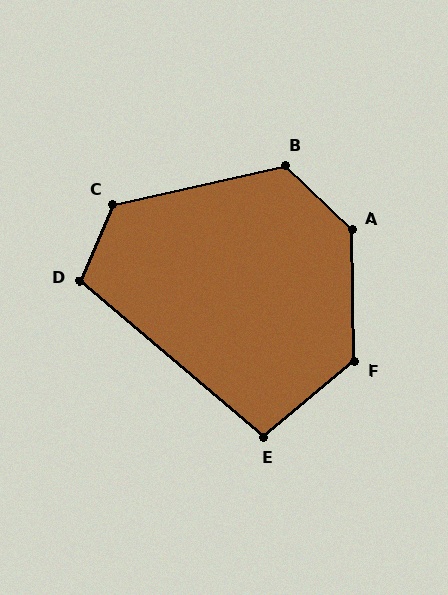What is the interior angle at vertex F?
Approximately 129 degrees (obtuse).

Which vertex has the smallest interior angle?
E, at approximately 100 degrees.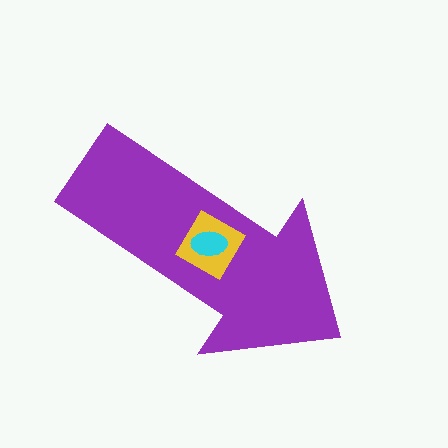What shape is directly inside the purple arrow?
The yellow square.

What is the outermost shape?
The purple arrow.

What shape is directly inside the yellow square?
The cyan ellipse.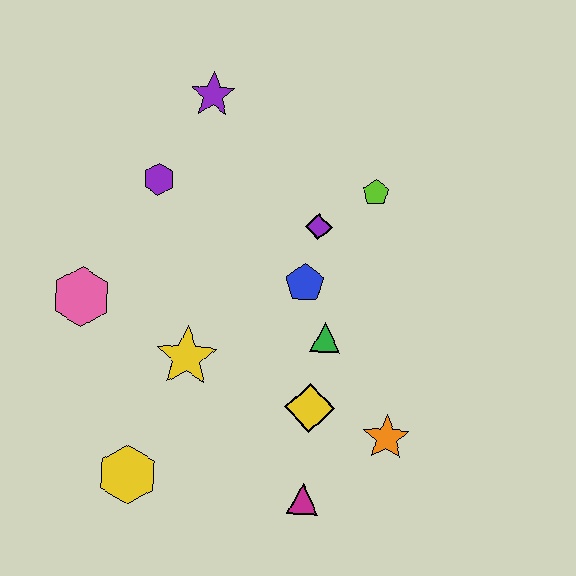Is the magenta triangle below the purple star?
Yes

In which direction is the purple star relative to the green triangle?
The purple star is above the green triangle.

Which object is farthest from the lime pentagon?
The yellow hexagon is farthest from the lime pentagon.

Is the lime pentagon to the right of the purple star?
Yes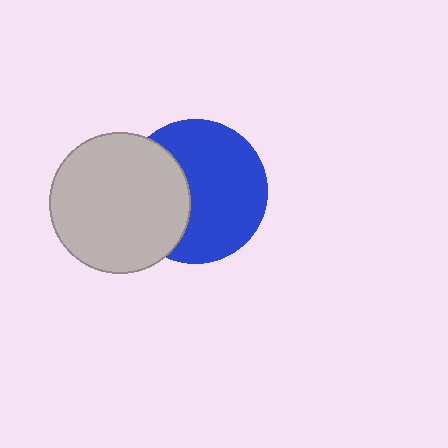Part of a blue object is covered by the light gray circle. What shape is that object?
It is a circle.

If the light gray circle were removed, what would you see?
You would see the complete blue circle.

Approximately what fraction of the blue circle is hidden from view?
Roughly 35% of the blue circle is hidden behind the light gray circle.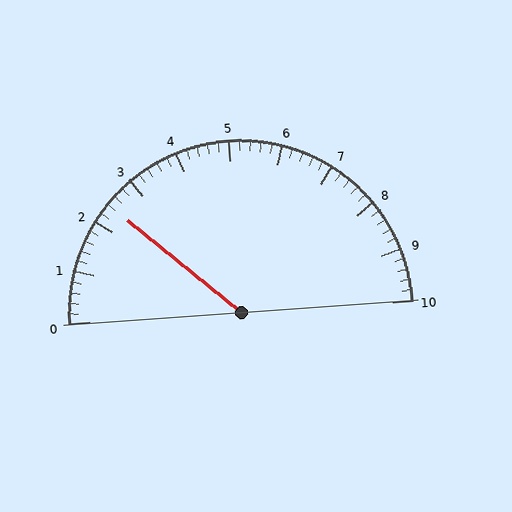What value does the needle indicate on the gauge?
The needle indicates approximately 2.4.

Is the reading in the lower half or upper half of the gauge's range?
The reading is in the lower half of the range (0 to 10).